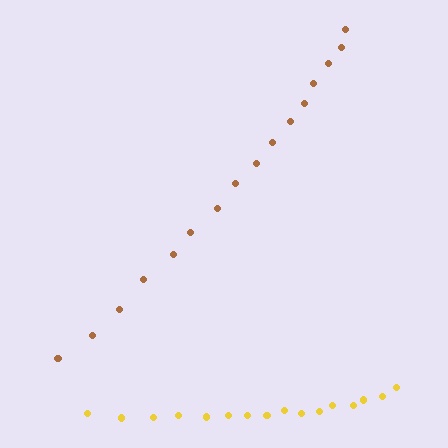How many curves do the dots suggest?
There are 2 distinct paths.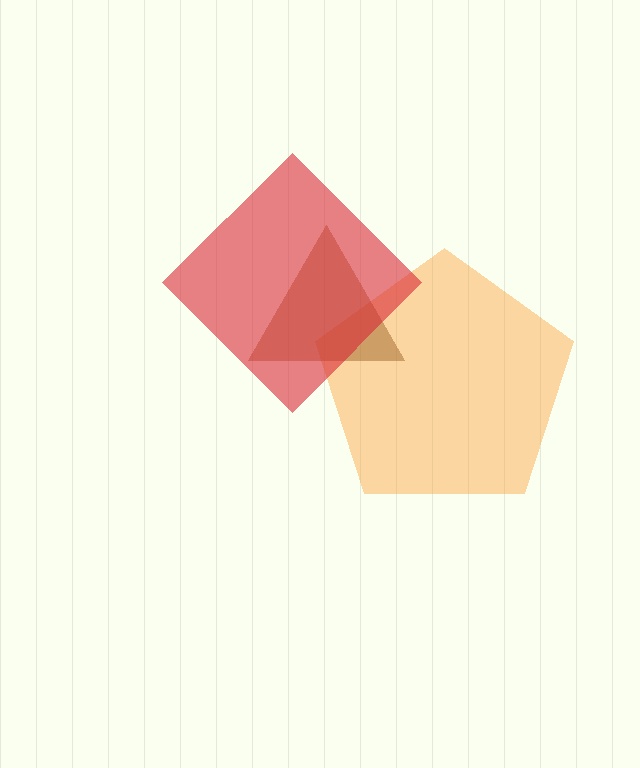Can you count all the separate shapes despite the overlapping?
Yes, there are 3 separate shapes.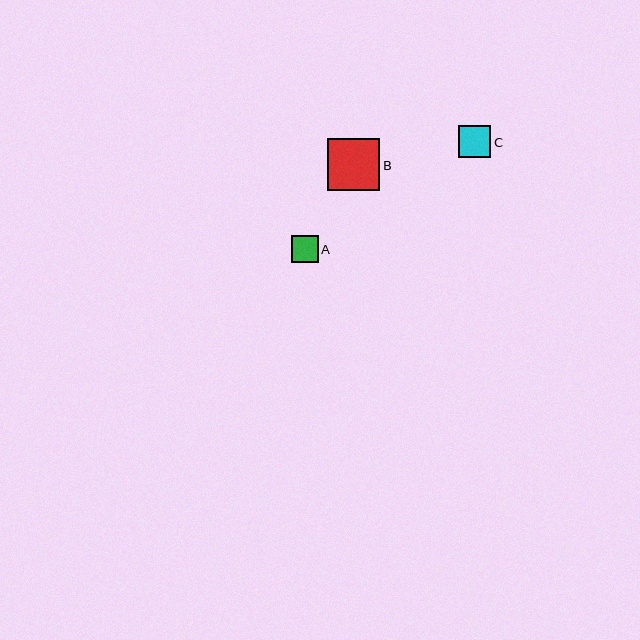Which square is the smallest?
Square A is the smallest with a size of approximately 27 pixels.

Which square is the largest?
Square B is the largest with a size of approximately 52 pixels.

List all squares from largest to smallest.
From largest to smallest: B, C, A.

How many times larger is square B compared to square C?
Square B is approximately 1.6 times the size of square C.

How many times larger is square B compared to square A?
Square B is approximately 1.9 times the size of square A.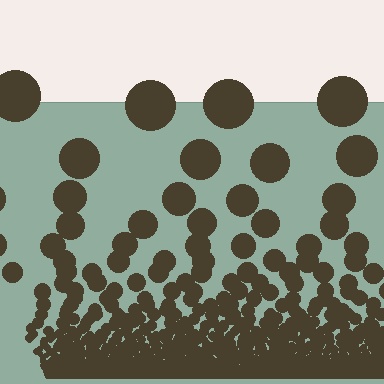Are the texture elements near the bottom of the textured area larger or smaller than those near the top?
Smaller. The gradient is inverted — elements near the bottom are smaller and denser.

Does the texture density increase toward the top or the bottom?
Density increases toward the bottom.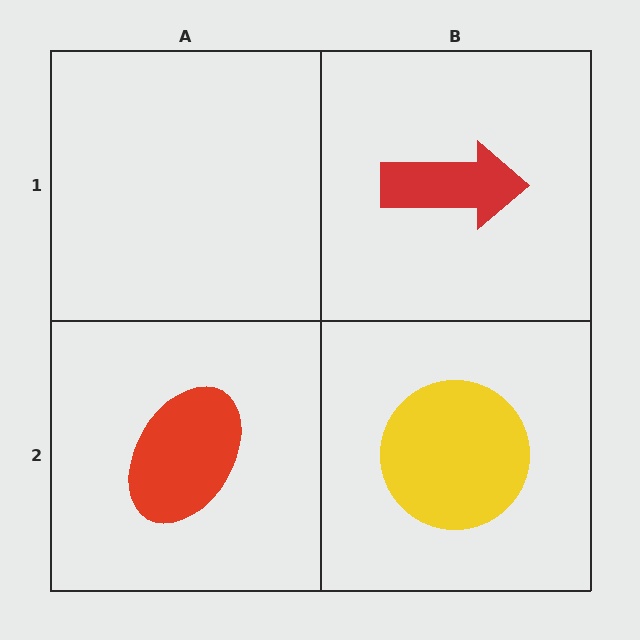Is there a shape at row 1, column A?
No, that cell is empty.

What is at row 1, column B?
A red arrow.